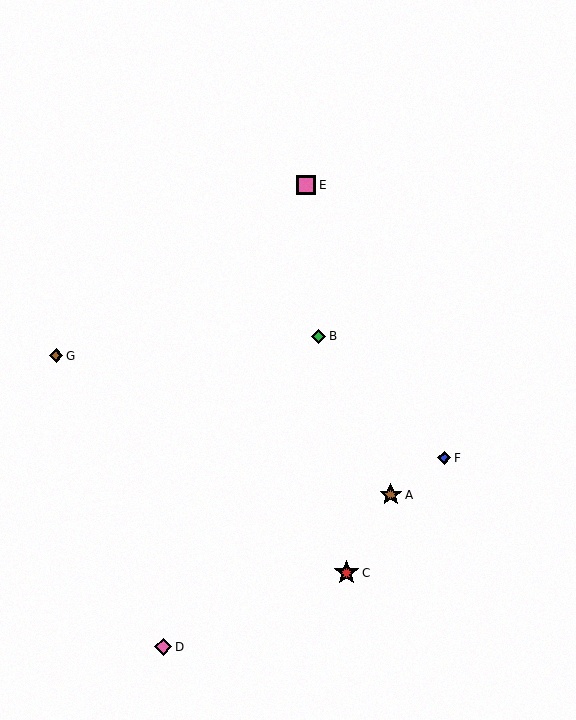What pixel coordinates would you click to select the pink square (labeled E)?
Click at (306, 185) to select the pink square E.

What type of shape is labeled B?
Shape B is a green diamond.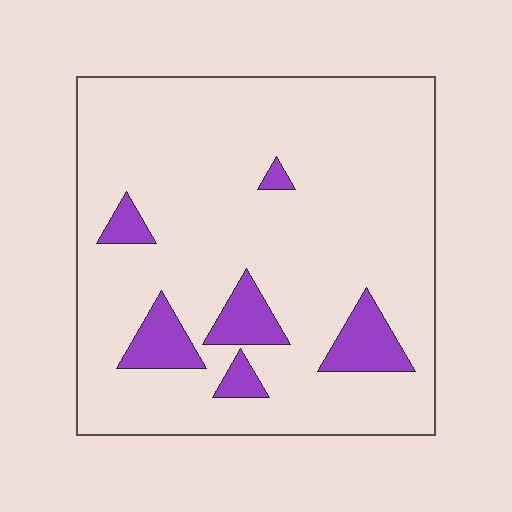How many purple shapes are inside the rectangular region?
6.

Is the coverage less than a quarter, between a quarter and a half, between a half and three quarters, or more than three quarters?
Less than a quarter.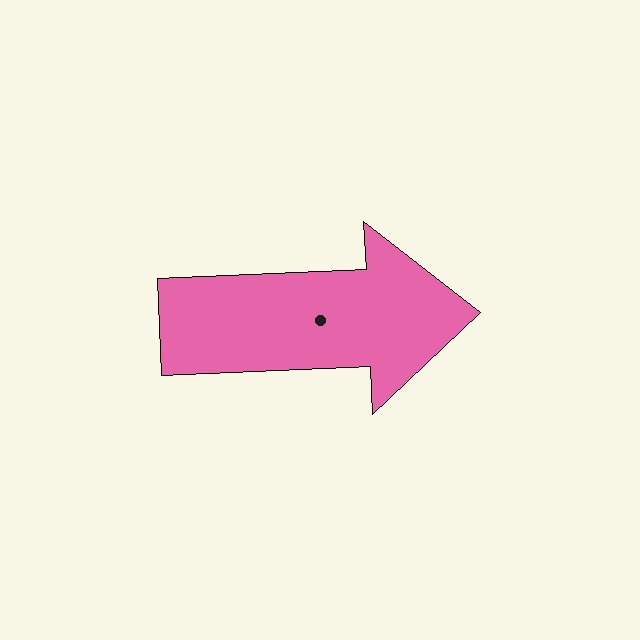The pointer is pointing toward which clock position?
Roughly 3 o'clock.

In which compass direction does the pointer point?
East.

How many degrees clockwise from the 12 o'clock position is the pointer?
Approximately 87 degrees.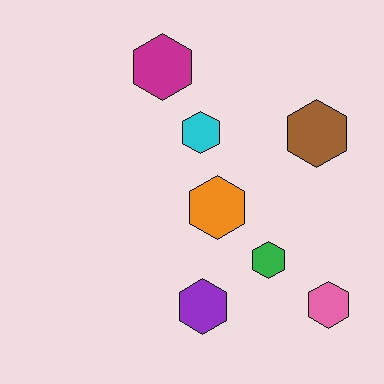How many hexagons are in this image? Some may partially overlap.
There are 7 hexagons.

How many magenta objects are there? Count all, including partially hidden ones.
There is 1 magenta object.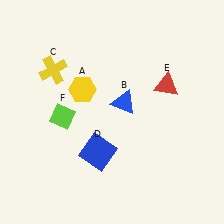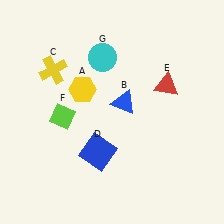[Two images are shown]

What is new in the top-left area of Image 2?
A cyan circle (G) was added in the top-left area of Image 2.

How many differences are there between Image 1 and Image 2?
There is 1 difference between the two images.